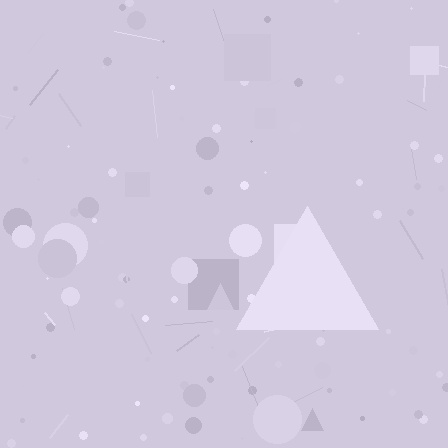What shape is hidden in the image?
A triangle is hidden in the image.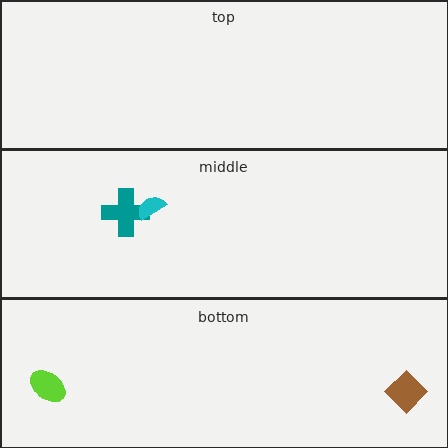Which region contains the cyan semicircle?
The middle region.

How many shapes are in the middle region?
2.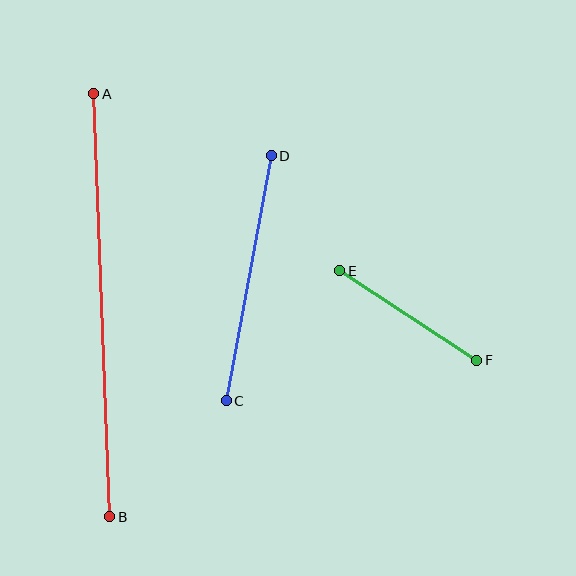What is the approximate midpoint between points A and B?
The midpoint is at approximately (102, 305) pixels.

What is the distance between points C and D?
The distance is approximately 249 pixels.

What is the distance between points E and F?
The distance is approximately 164 pixels.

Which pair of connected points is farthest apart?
Points A and B are farthest apart.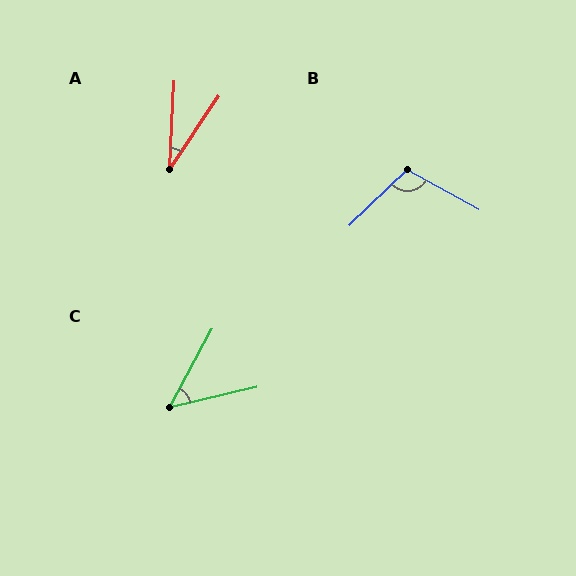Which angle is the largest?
B, at approximately 107 degrees.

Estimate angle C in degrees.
Approximately 49 degrees.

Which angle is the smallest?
A, at approximately 31 degrees.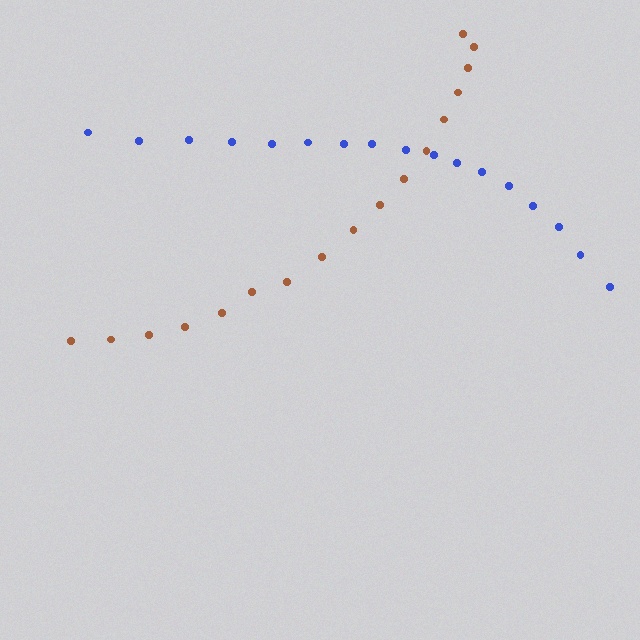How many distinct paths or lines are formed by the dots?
There are 2 distinct paths.